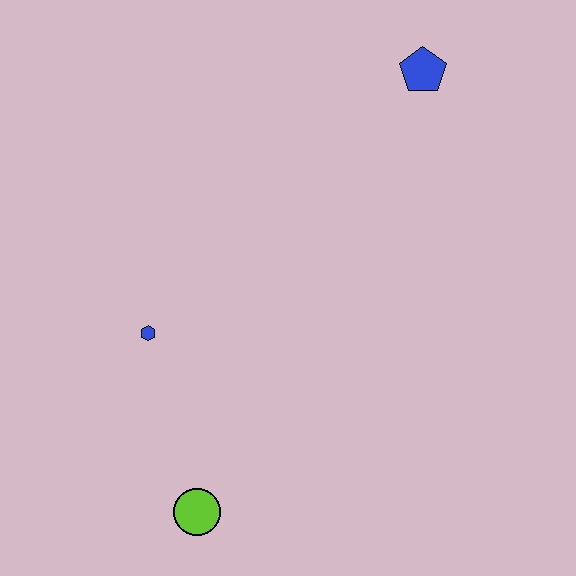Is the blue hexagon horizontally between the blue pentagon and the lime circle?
No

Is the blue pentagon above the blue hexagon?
Yes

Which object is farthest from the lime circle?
The blue pentagon is farthest from the lime circle.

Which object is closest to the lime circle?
The blue hexagon is closest to the lime circle.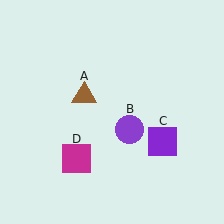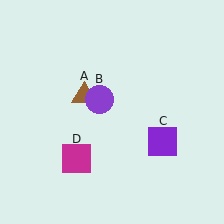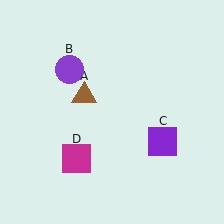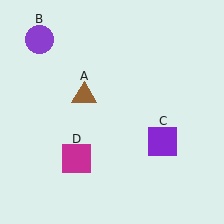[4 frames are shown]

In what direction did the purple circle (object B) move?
The purple circle (object B) moved up and to the left.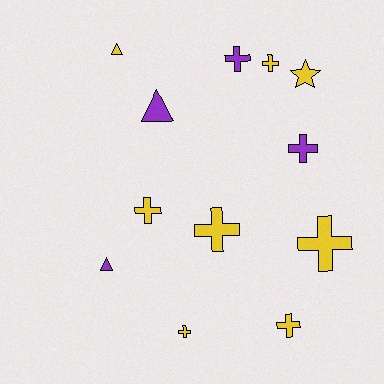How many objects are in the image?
There are 12 objects.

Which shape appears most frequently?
Cross, with 8 objects.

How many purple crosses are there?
There are 2 purple crosses.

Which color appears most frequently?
Yellow, with 8 objects.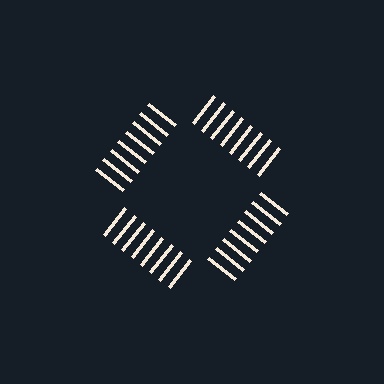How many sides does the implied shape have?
4 sides — the line-ends trace a square.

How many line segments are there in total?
32 — 8 along each of the 4 edges.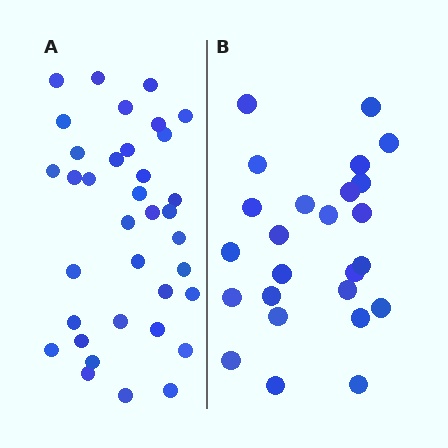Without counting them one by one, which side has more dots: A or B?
Region A (the left region) has more dots.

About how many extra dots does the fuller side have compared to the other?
Region A has roughly 12 or so more dots than region B.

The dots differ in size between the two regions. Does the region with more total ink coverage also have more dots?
No. Region B has more total ink coverage because its dots are larger, but region A actually contains more individual dots. Total area can be misleading — the number of items is what matters here.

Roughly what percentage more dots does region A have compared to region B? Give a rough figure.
About 45% more.